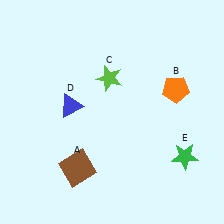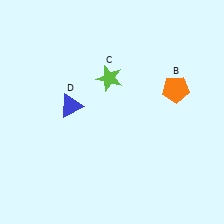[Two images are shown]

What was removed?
The brown square (A), the green star (E) were removed in Image 2.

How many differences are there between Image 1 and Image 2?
There are 2 differences between the two images.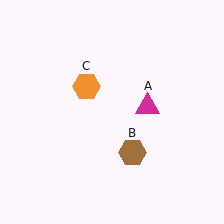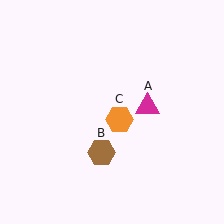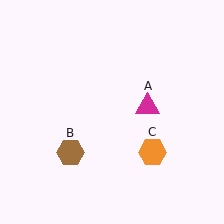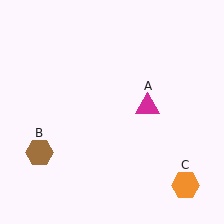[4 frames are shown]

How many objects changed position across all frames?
2 objects changed position: brown hexagon (object B), orange hexagon (object C).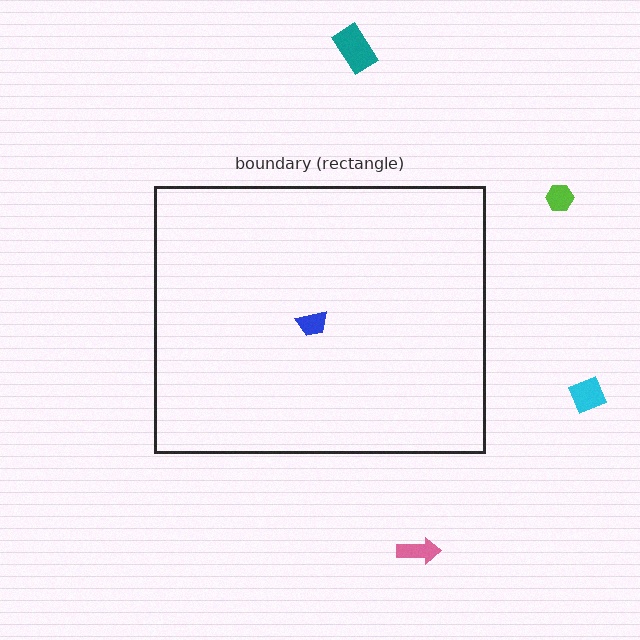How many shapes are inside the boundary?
1 inside, 4 outside.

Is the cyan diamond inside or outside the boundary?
Outside.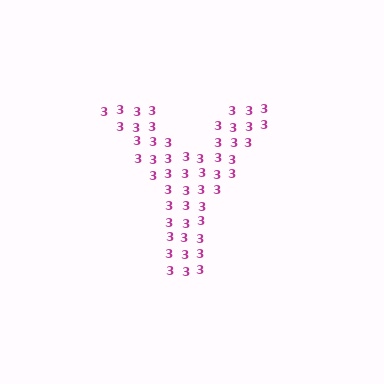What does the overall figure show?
The overall figure shows the letter Y.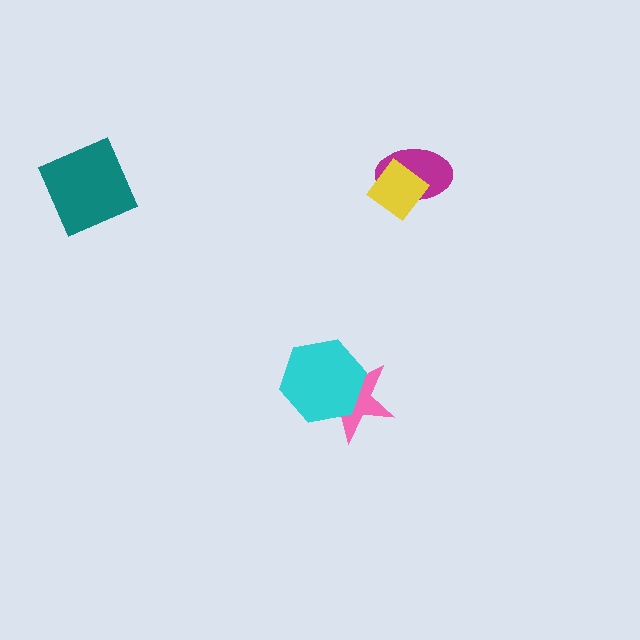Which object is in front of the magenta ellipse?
The yellow diamond is in front of the magenta ellipse.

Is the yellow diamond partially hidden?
No, no other shape covers it.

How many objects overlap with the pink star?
1 object overlaps with the pink star.